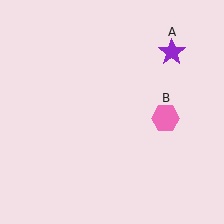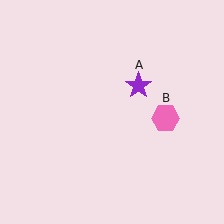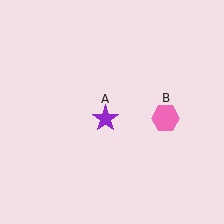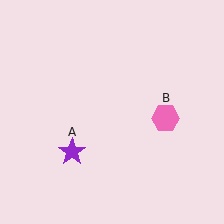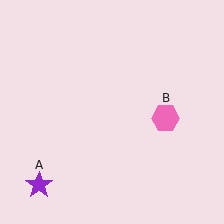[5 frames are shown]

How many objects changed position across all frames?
1 object changed position: purple star (object A).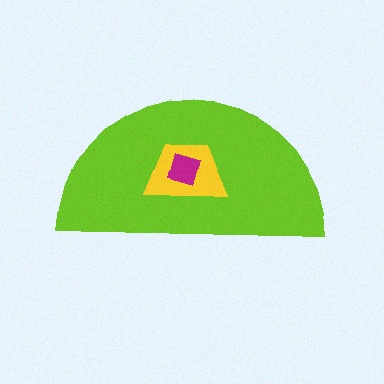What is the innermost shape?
The magenta diamond.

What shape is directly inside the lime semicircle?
The yellow trapezoid.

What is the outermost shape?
The lime semicircle.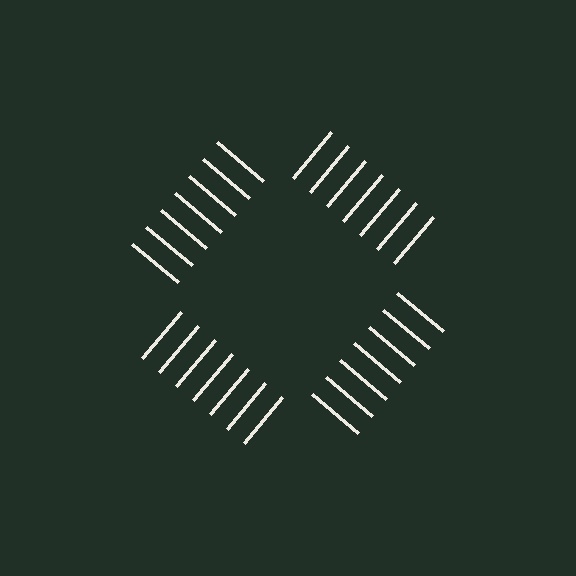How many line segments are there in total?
28 — 7 along each of the 4 edges.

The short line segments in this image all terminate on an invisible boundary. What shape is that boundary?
An illusory square — the line segments terminate on its edges but no continuous stroke is drawn.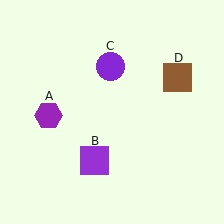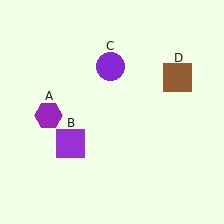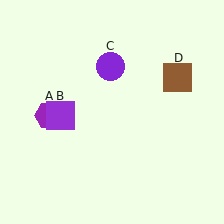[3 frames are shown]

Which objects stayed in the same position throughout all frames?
Purple hexagon (object A) and purple circle (object C) and brown square (object D) remained stationary.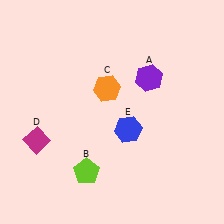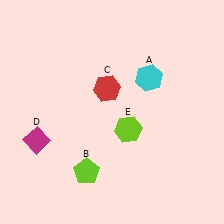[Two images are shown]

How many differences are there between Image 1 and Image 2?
There are 3 differences between the two images.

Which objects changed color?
A changed from purple to cyan. C changed from orange to red. E changed from blue to lime.